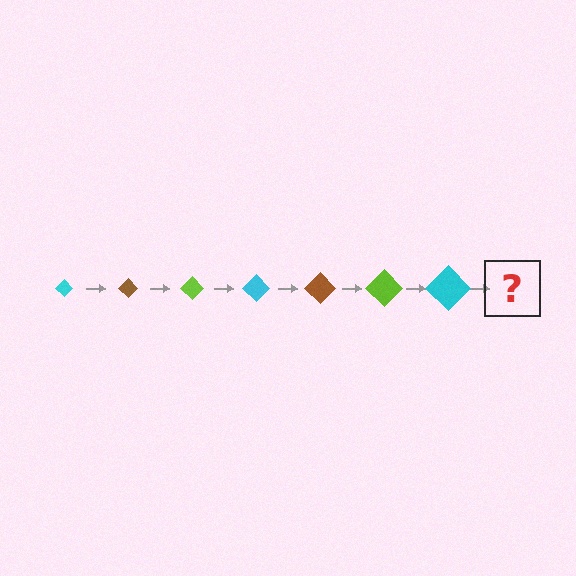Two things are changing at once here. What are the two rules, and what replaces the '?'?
The two rules are that the diamond grows larger each step and the color cycles through cyan, brown, and lime. The '?' should be a brown diamond, larger than the previous one.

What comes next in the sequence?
The next element should be a brown diamond, larger than the previous one.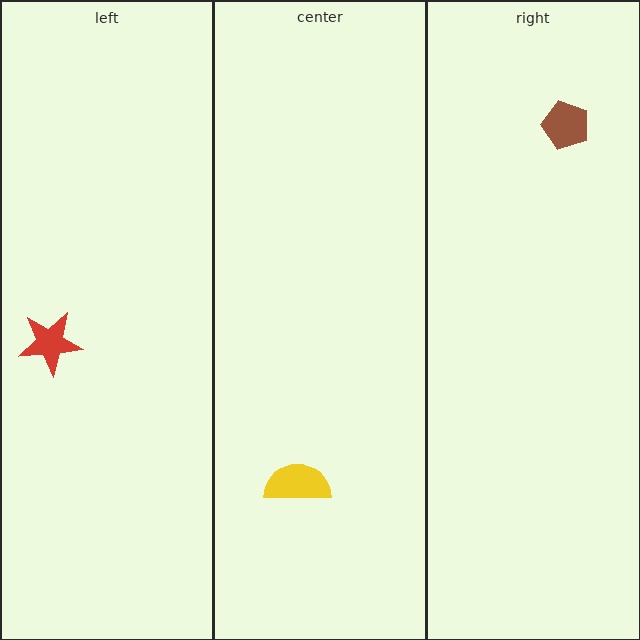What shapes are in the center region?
The yellow semicircle.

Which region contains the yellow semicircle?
The center region.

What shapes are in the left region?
The red star.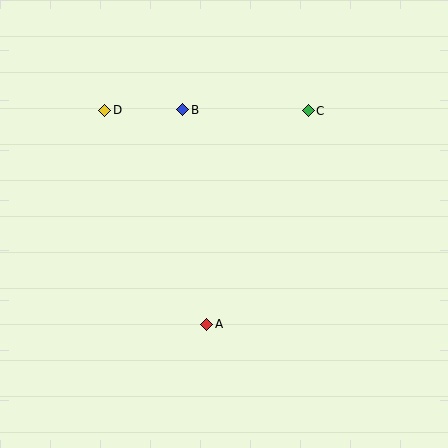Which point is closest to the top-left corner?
Point D is closest to the top-left corner.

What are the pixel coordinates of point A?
Point A is at (207, 324).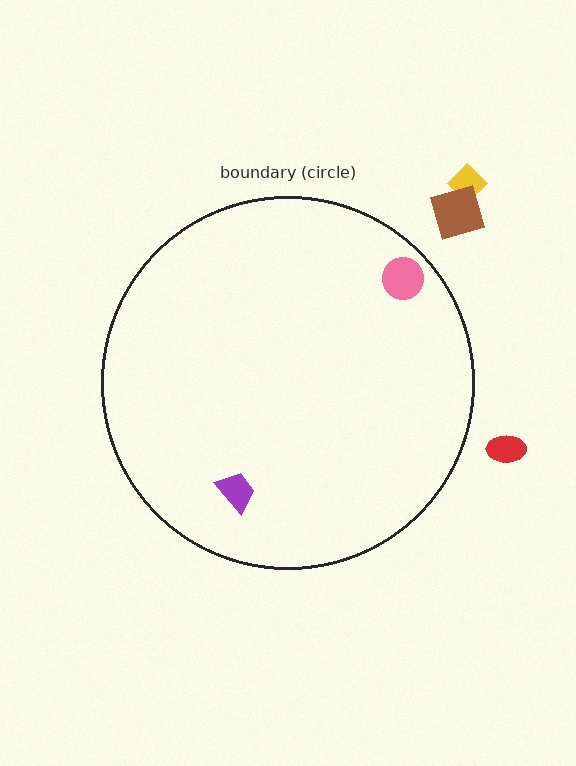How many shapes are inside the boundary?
2 inside, 3 outside.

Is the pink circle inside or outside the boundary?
Inside.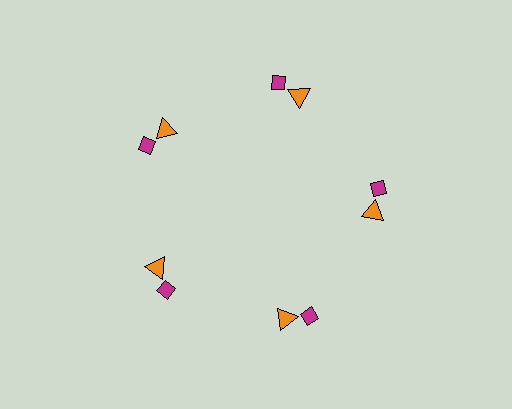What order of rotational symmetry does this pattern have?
This pattern has 5-fold rotational symmetry.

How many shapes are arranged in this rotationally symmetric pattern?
There are 10 shapes, arranged in 5 groups of 2.